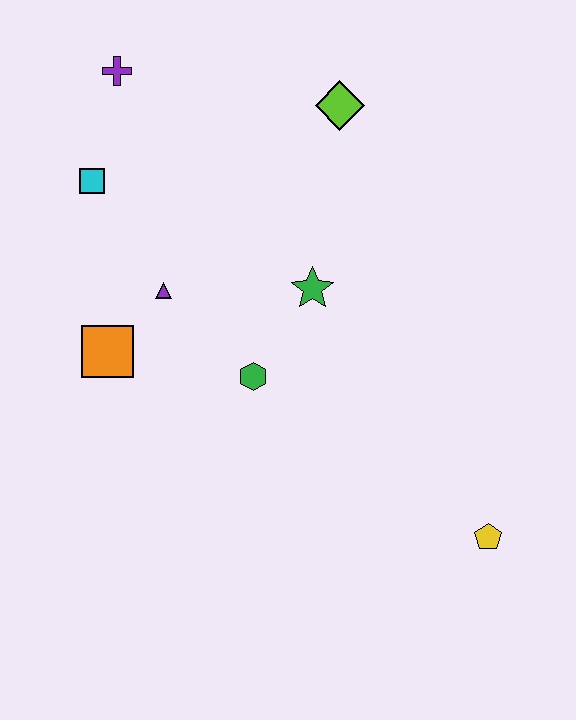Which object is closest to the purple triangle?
The orange square is closest to the purple triangle.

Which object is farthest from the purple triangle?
The yellow pentagon is farthest from the purple triangle.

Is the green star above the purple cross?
No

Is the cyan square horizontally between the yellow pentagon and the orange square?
No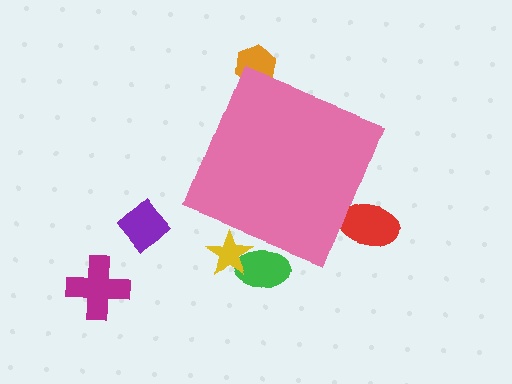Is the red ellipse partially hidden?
Yes, the red ellipse is partially hidden behind the pink diamond.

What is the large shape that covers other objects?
A pink diamond.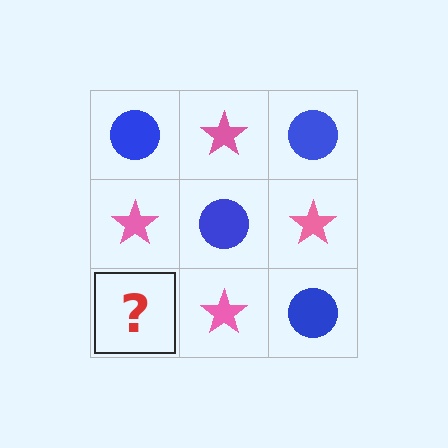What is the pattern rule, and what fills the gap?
The rule is that it alternates blue circle and pink star in a checkerboard pattern. The gap should be filled with a blue circle.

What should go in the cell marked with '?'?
The missing cell should contain a blue circle.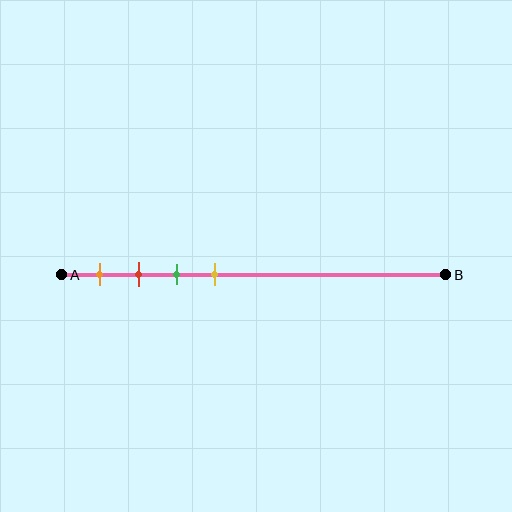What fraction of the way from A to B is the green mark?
The green mark is approximately 30% (0.3) of the way from A to B.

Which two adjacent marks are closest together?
The red and green marks are the closest adjacent pair.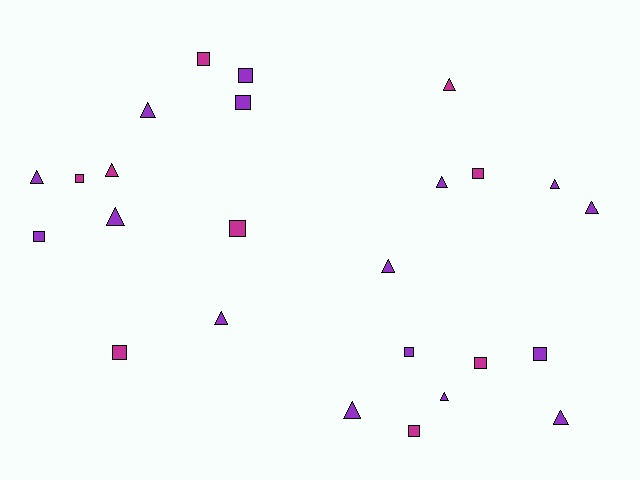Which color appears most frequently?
Purple, with 16 objects.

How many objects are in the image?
There are 25 objects.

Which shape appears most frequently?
Triangle, with 13 objects.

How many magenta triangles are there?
There are 2 magenta triangles.